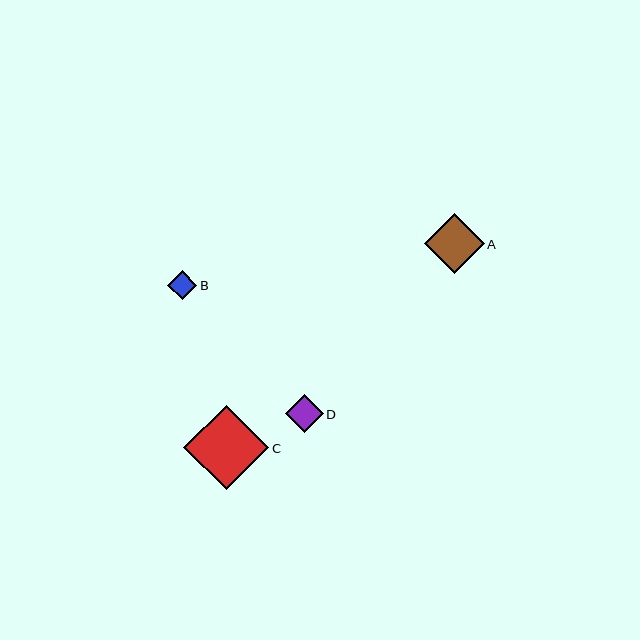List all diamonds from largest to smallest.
From largest to smallest: C, A, D, B.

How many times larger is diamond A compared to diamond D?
Diamond A is approximately 1.6 times the size of diamond D.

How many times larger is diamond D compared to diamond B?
Diamond D is approximately 1.3 times the size of diamond B.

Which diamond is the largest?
Diamond C is the largest with a size of approximately 85 pixels.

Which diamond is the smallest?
Diamond B is the smallest with a size of approximately 30 pixels.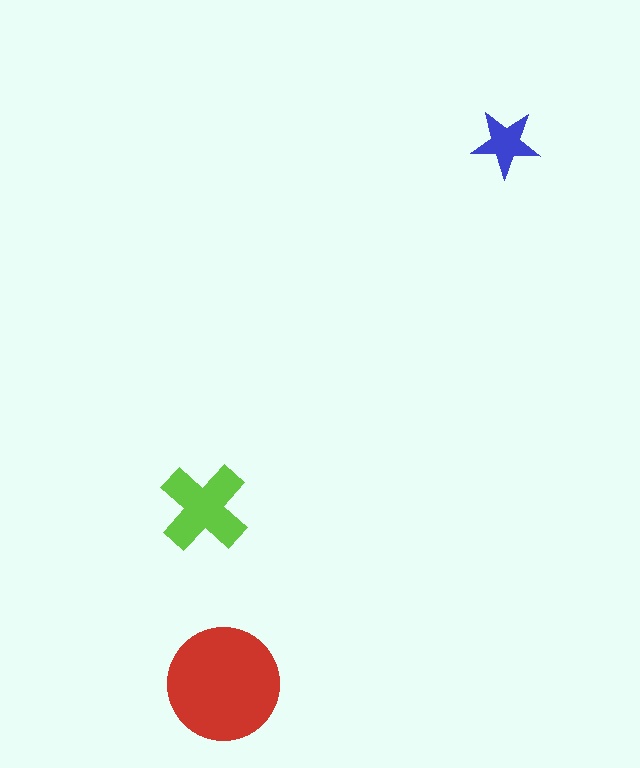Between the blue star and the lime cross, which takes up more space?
The lime cross.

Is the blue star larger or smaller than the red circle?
Smaller.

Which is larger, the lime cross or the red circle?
The red circle.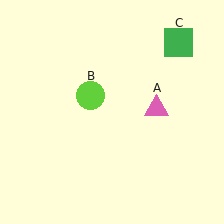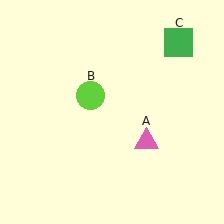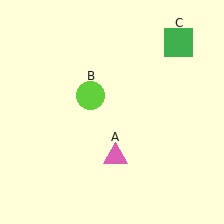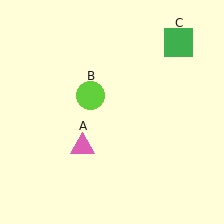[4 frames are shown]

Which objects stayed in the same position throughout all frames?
Lime circle (object B) and green square (object C) remained stationary.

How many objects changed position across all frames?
1 object changed position: pink triangle (object A).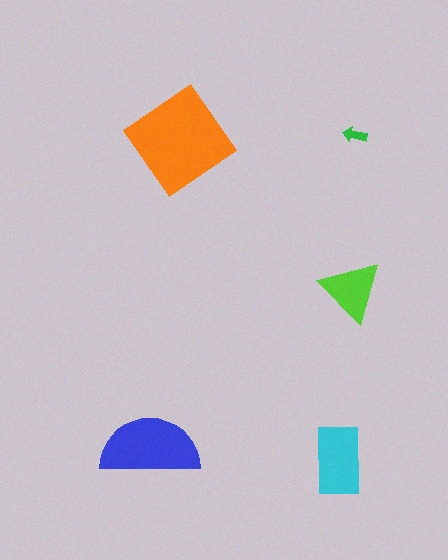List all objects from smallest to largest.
The green arrow, the lime triangle, the cyan rectangle, the blue semicircle, the orange diamond.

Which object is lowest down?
The cyan rectangle is bottommost.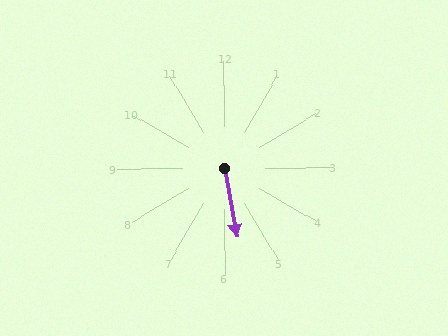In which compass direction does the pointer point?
South.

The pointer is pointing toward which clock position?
Roughly 6 o'clock.